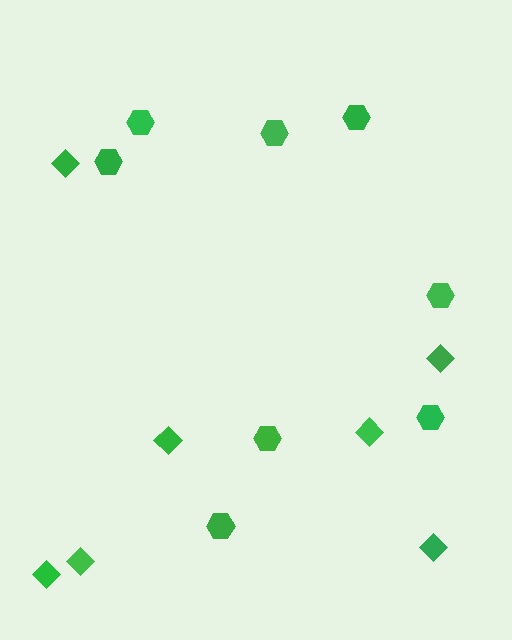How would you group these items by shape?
There are 2 groups: one group of diamonds (7) and one group of hexagons (8).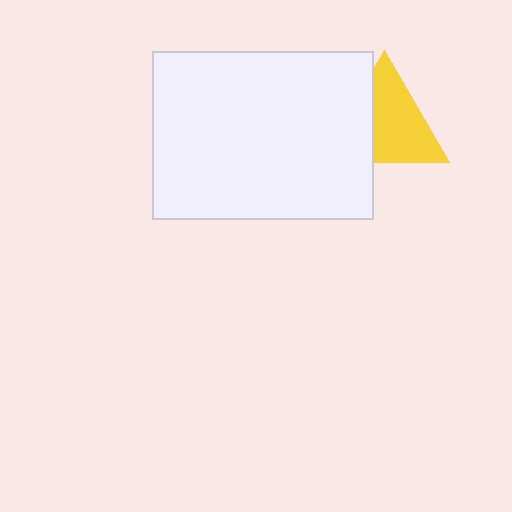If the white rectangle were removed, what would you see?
You would see the complete yellow triangle.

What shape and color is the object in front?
The object in front is a white rectangle.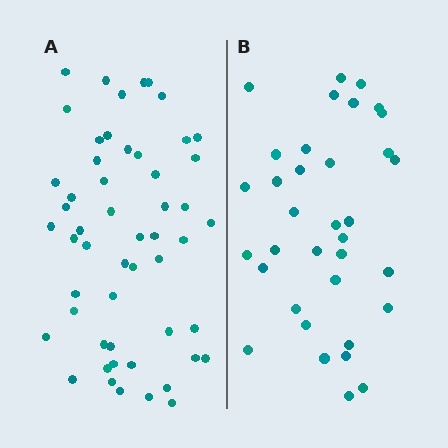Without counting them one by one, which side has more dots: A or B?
Region A (the left region) has more dots.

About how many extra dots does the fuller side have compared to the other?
Region A has approximately 20 more dots than region B.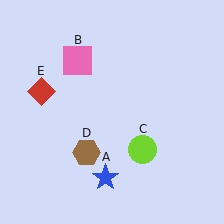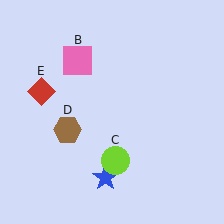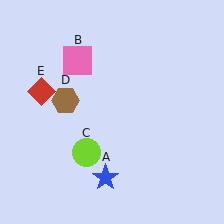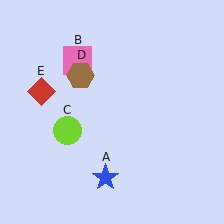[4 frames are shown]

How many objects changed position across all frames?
2 objects changed position: lime circle (object C), brown hexagon (object D).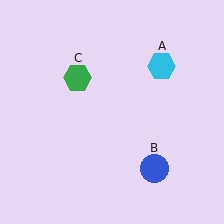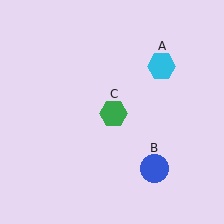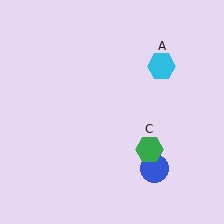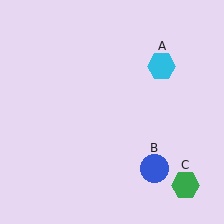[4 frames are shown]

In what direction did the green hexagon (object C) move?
The green hexagon (object C) moved down and to the right.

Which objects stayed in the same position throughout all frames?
Cyan hexagon (object A) and blue circle (object B) remained stationary.